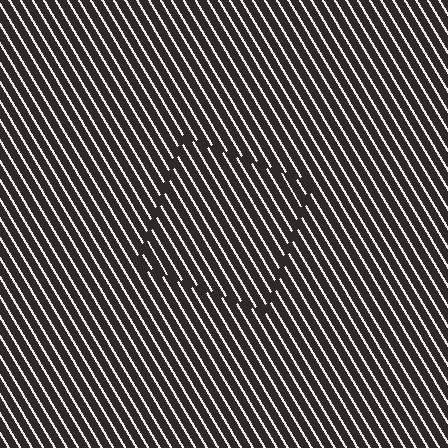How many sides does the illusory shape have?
4 sides — the line-ends trace a square.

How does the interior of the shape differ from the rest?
The interior of the shape contains the same grating, shifted by half a period — the contour is defined by the phase discontinuity where line-ends from the inner and outer gratings abut.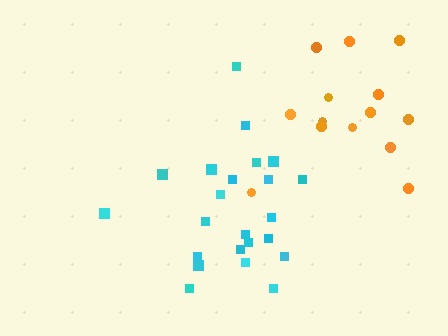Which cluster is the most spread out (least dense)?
Orange.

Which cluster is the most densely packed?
Cyan.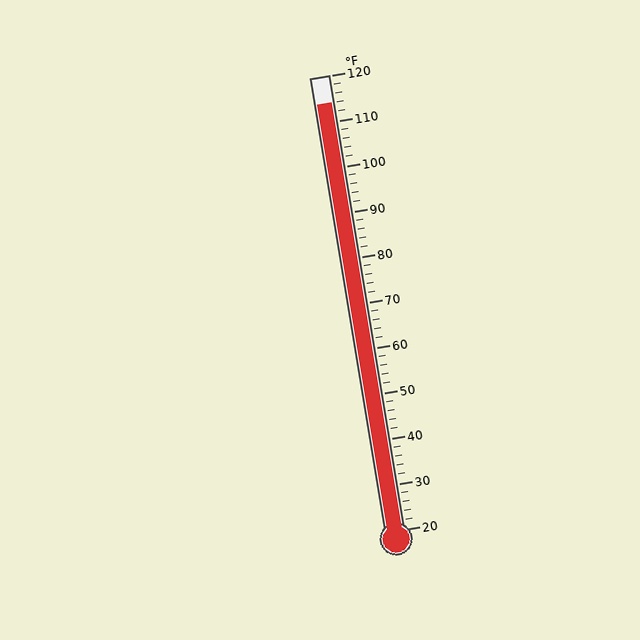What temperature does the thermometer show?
The thermometer shows approximately 114°F.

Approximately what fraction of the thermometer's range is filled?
The thermometer is filled to approximately 95% of its range.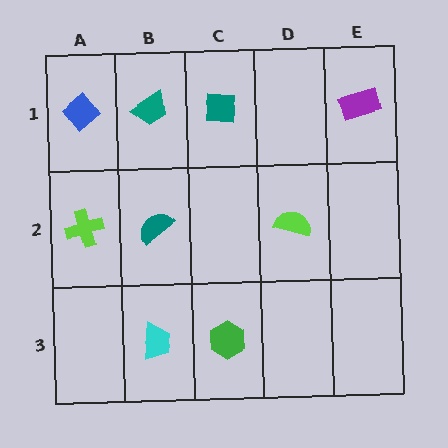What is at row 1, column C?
A teal square.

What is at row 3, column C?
A green hexagon.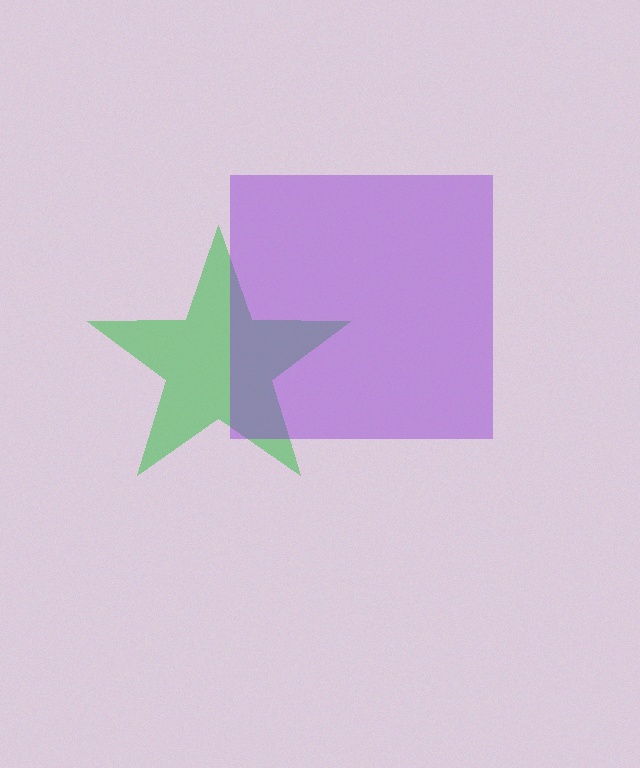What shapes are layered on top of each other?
The layered shapes are: a green star, a purple square.